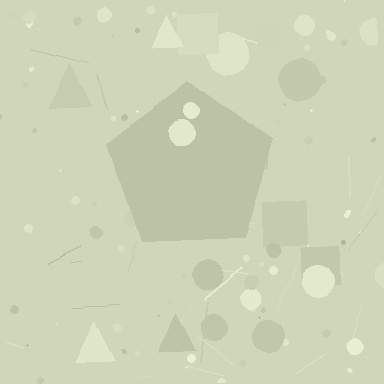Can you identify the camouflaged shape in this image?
The camouflaged shape is a pentagon.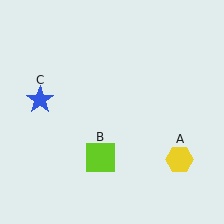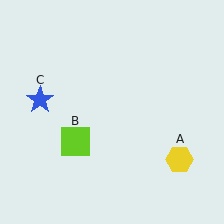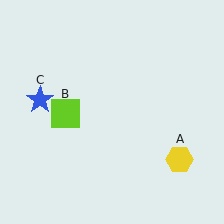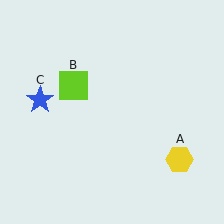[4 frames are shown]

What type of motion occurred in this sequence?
The lime square (object B) rotated clockwise around the center of the scene.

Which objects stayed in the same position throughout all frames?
Yellow hexagon (object A) and blue star (object C) remained stationary.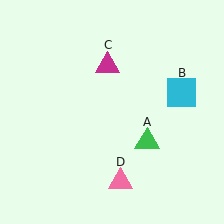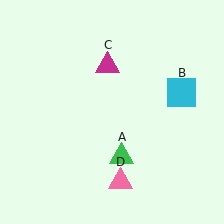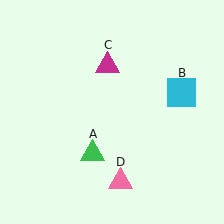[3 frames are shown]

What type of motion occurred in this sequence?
The green triangle (object A) rotated clockwise around the center of the scene.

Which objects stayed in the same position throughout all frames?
Cyan square (object B) and magenta triangle (object C) and pink triangle (object D) remained stationary.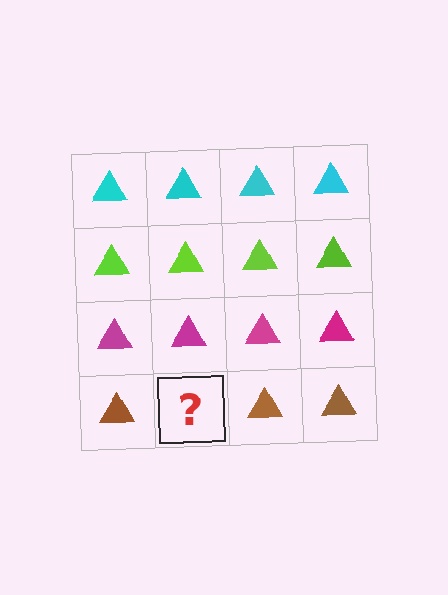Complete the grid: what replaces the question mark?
The question mark should be replaced with a brown triangle.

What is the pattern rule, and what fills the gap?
The rule is that each row has a consistent color. The gap should be filled with a brown triangle.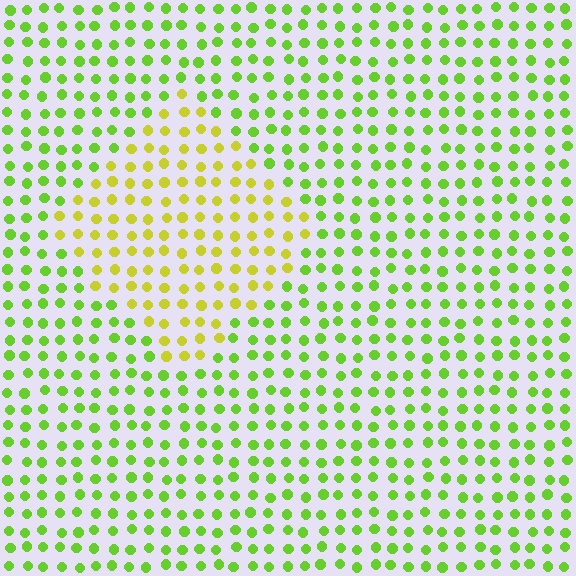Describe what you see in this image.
The image is filled with small lime elements in a uniform arrangement. A diamond-shaped region is visible where the elements are tinted to a slightly different hue, forming a subtle color boundary.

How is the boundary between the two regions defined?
The boundary is defined purely by a slight shift in hue (about 36 degrees). Spacing, size, and orientation are identical on both sides.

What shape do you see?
I see a diamond.